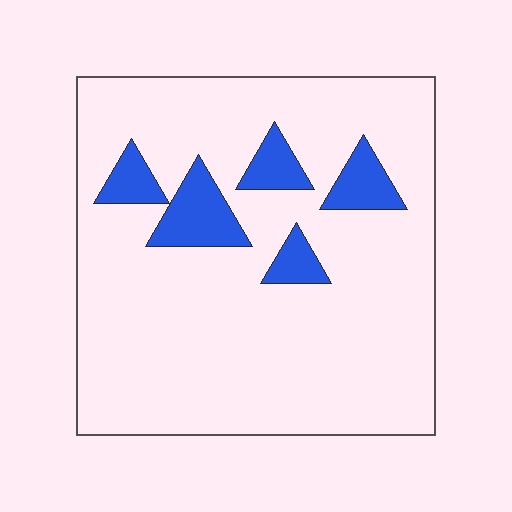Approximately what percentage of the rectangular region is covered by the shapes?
Approximately 10%.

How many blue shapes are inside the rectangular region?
5.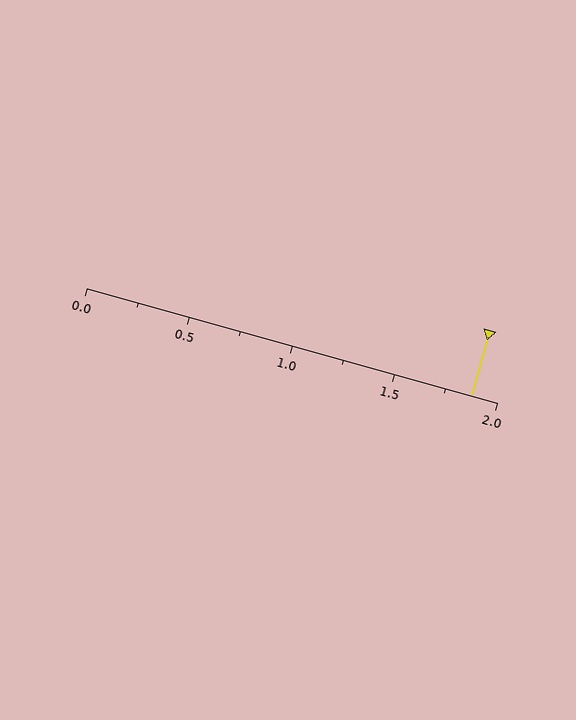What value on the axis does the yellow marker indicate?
The marker indicates approximately 1.88.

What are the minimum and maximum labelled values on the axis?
The axis runs from 0.0 to 2.0.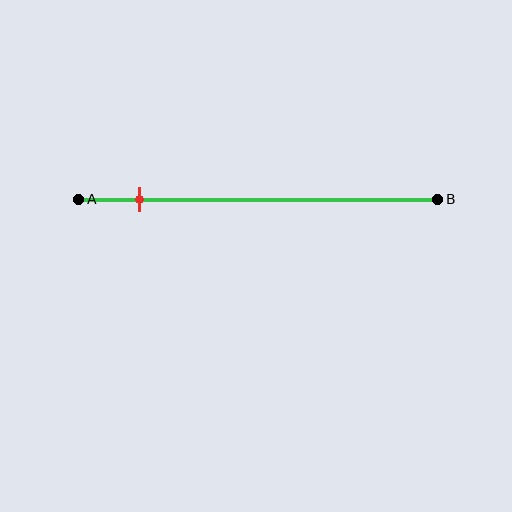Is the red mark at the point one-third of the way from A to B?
No, the mark is at about 15% from A, not at the 33% one-third point.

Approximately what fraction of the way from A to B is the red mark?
The red mark is approximately 15% of the way from A to B.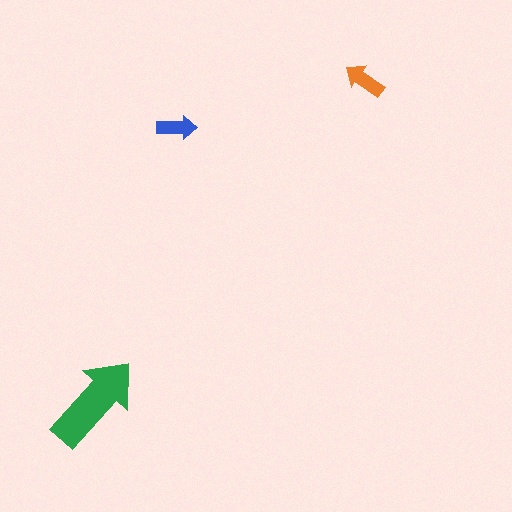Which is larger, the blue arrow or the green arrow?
The green one.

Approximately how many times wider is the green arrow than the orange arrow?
About 2.5 times wider.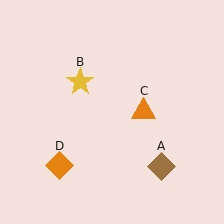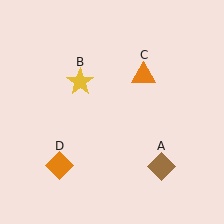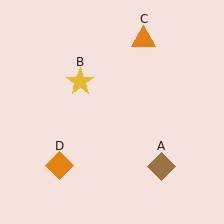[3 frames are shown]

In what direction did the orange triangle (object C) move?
The orange triangle (object C) moved up.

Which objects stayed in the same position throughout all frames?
Brown diamond (object A) and yellow star (object B) and orange diamond (object D) remained stationary.